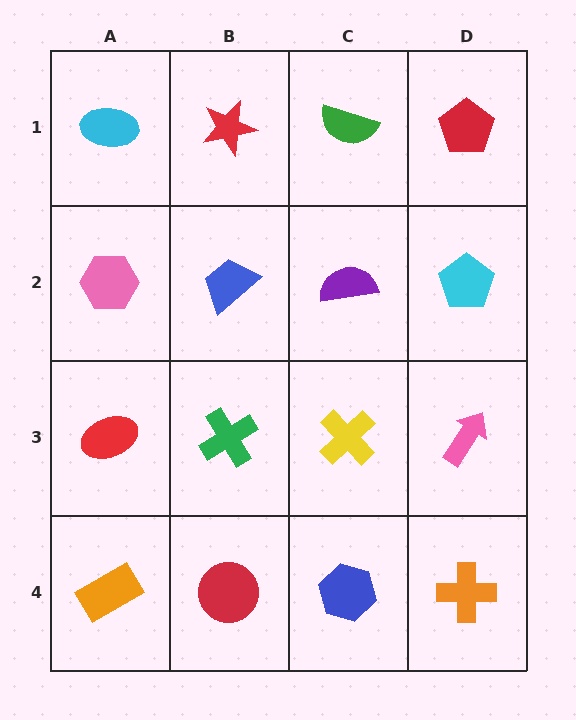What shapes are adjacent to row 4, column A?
A red ellipse (row 3, column A), a red circle (row 4, column B).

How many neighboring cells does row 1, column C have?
3.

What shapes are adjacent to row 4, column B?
A green cross (row 3, column B), an orange rectangle (row 4, column A), a blue hexagon (row 4, column C).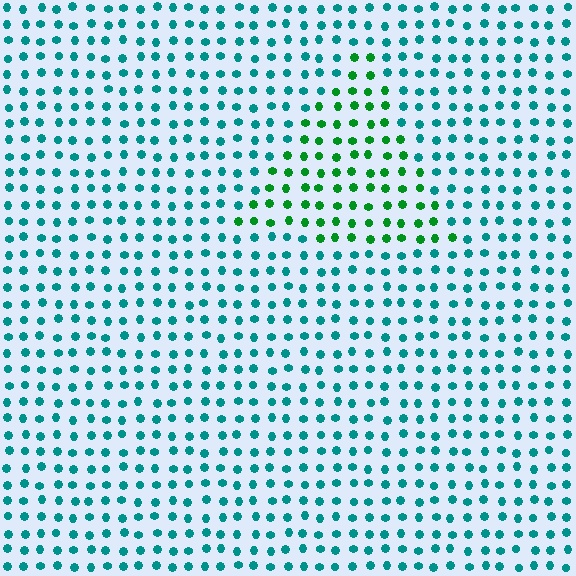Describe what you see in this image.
The image is filled with small teal elements in a uniform arrangement. A triangle-shaped region is visible where the elements are tinted to a slightly different hue, forming a subtle color boundary.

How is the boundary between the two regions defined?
The boundary is defined purely by a slight shift in hue (about 45 degrees). Spacing, size, and orientation are identical on both sides.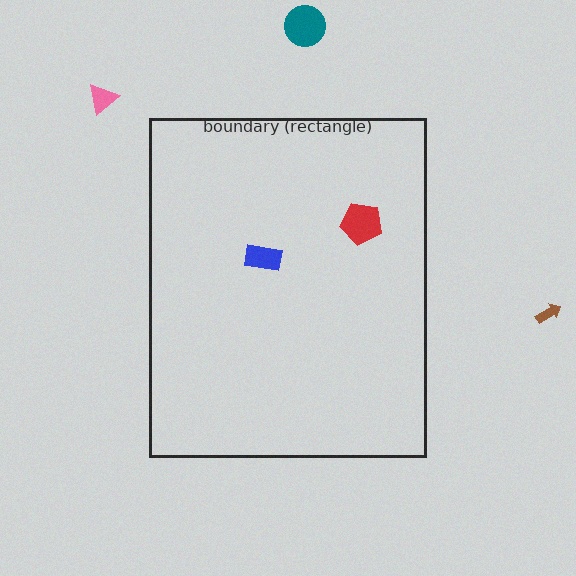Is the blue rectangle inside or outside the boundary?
Inside.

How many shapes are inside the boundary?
2 inside, 3 outside.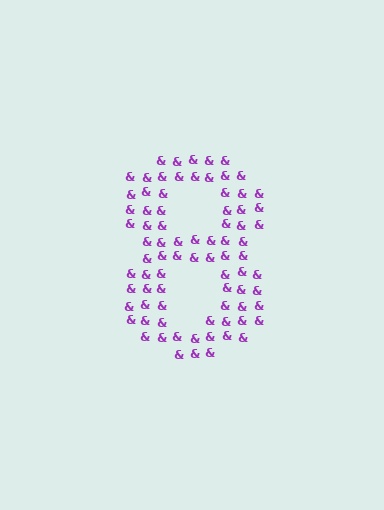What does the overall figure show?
The overall figure shows the digit 8.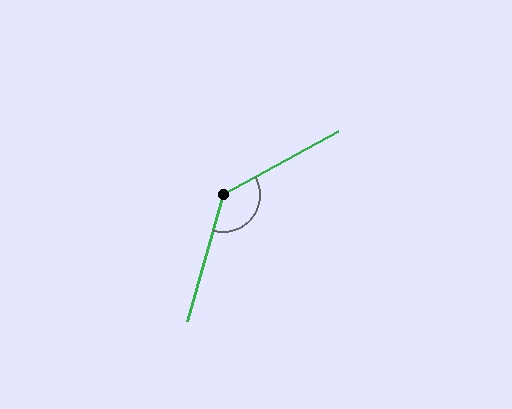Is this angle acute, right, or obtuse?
It is obtuse.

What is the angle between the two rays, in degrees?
Approximately 134 degrees.